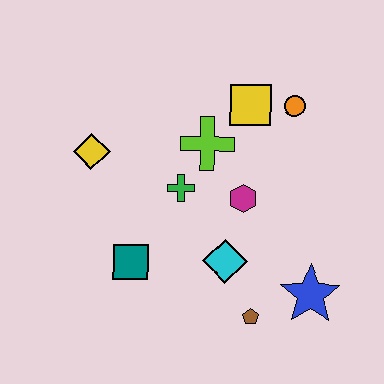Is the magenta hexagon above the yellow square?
No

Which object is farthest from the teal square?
The orange circle is farthest from the teal square.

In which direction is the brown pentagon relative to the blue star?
The brown pentagon is to the left of the blue star.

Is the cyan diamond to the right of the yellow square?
No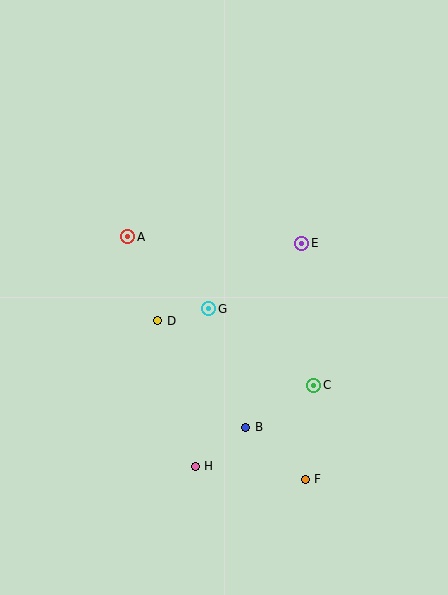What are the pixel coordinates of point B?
Point B is at (246, 427).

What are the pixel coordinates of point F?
Point F is at (305, 479).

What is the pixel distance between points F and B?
The distance between F and B is 79 pixels.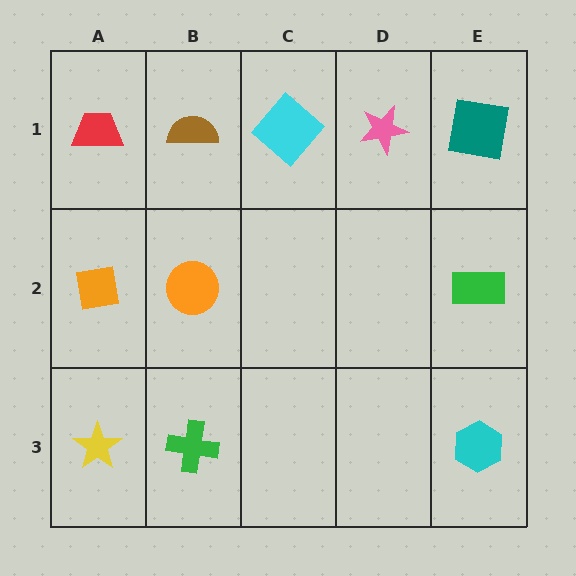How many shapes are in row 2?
3 shapes.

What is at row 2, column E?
A green rectangle.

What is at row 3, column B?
A green cross.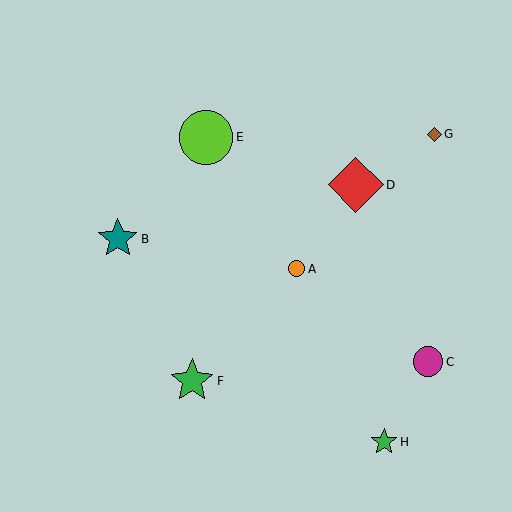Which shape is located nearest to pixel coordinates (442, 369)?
The magenta circle (labeled C) at (428, 362) is nearest to that location.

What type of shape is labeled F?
Shape F is a green star.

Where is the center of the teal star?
The center of the teal star is at (118, 239).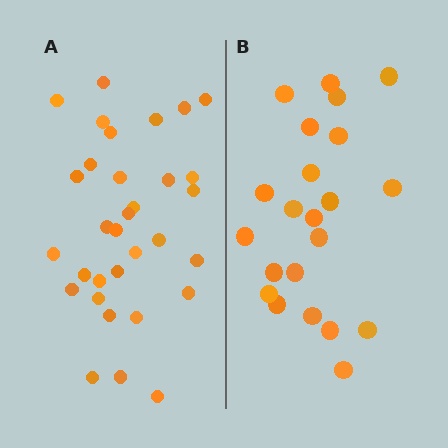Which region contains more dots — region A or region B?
Region A (the left region) has more dots.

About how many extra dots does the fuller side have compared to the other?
Region A has roughly 10 or so more dots than region B.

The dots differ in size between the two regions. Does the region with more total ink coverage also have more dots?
No. Region B has more total ink coverage because its dots are larger, but region A actually contains more individual dots. Total area can be misleading — the number of items is what matters here.